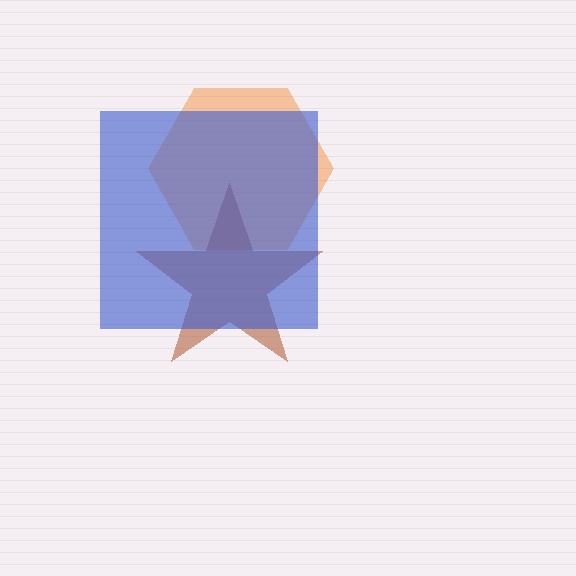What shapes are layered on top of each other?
The layered shapes are: an orange hexagon, a brown star, a blue square.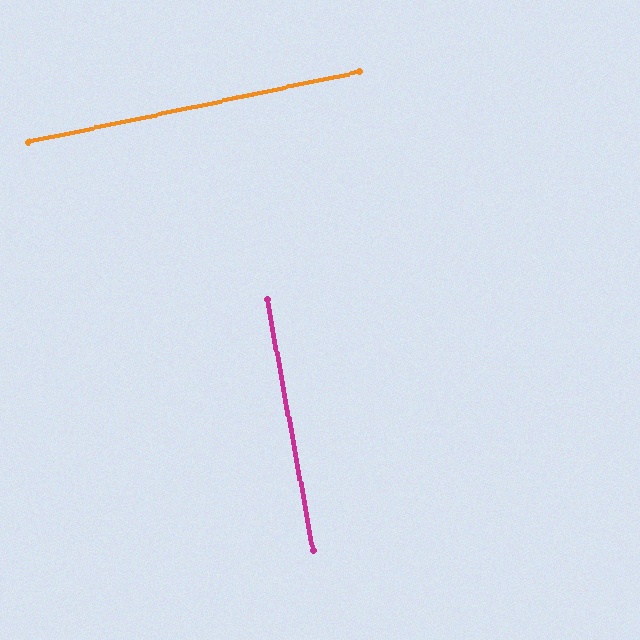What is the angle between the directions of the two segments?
Approximately 88 degrees.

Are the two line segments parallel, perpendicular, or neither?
Perpendicular — they meet at approximately 88°.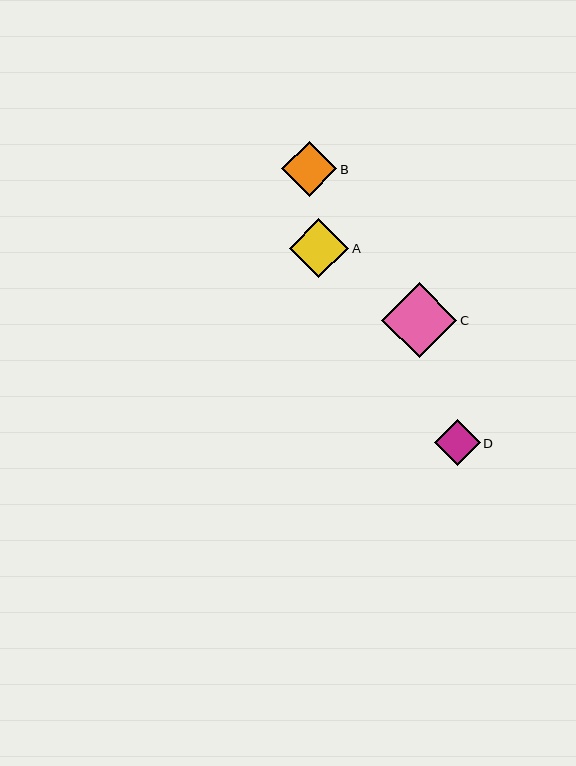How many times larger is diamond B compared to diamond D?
Diamond B is approximately 1.2 times the size of diamond D.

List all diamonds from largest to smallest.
From largest to smallest: C, A, B, D.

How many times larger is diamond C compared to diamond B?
Diamond C is approximately 1.4 times the size of diamond B.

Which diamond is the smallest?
Diamond D is the smallest with a size of approximately 46 pixels.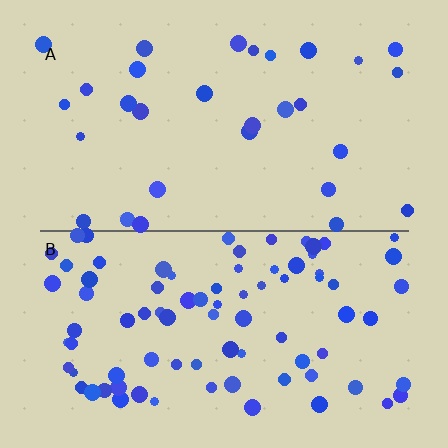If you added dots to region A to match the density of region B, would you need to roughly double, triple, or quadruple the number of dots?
Approximately triple.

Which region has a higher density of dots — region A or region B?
B (the bottom).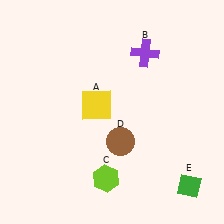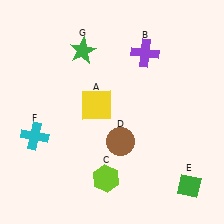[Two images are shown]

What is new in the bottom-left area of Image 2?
A cyan cross (F) was added in the bottom-left area of Image 2.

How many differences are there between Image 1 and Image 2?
There are 2 differences between the two images.